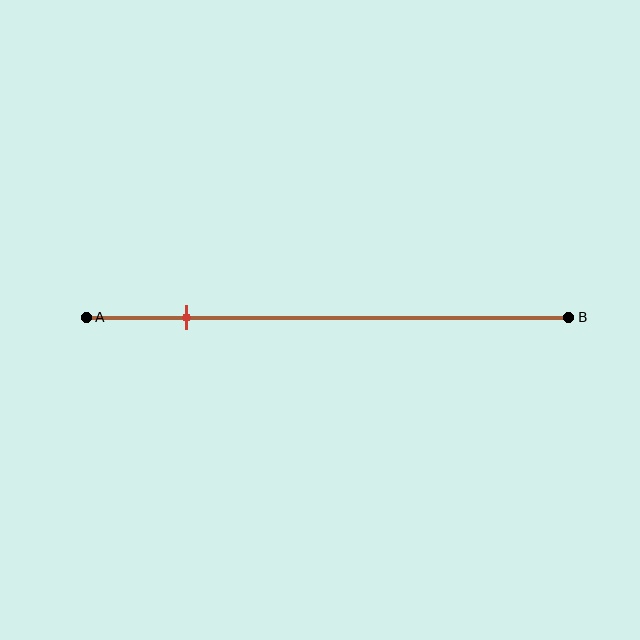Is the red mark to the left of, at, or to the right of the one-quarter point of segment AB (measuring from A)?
The red mark is to the left of the one-quarter point of segment AB.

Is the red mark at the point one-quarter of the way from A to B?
No, the mark is at about 20% from A, not at the 25% one-quarter point.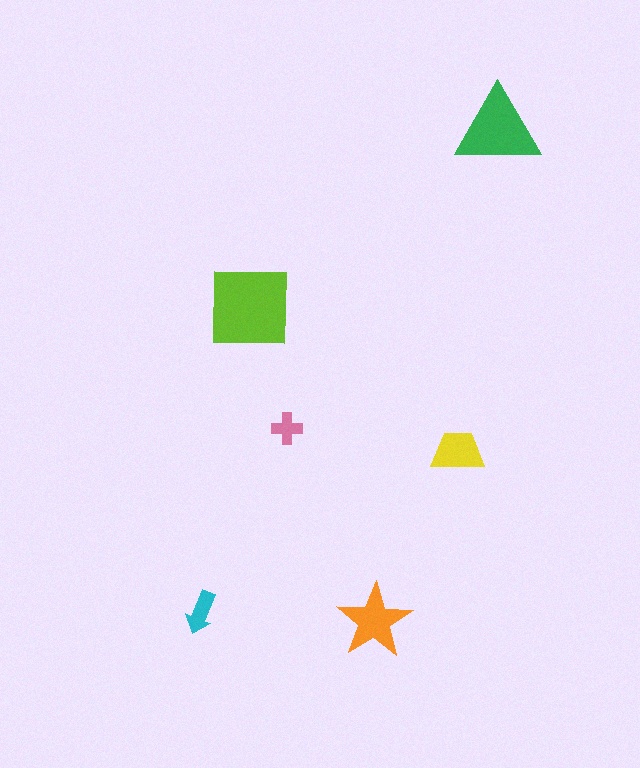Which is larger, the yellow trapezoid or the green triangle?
The green triangle.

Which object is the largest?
The lime square.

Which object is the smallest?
The pink cross.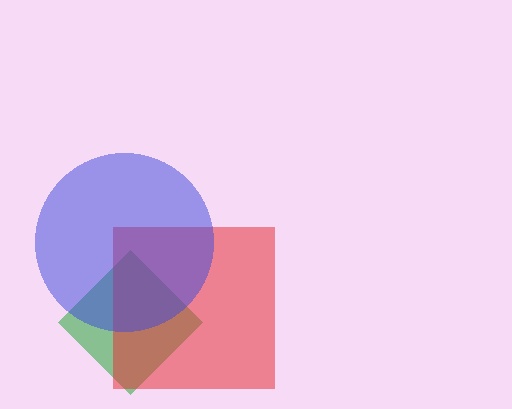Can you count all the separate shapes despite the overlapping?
Yes, there are 3 separate shapes.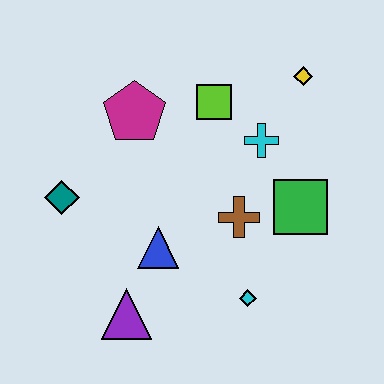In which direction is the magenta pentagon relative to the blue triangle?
The magenta pentagon is above the blue triangle.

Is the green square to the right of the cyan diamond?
Yes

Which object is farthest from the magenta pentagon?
The cyan diamond is farthest from the magenta pentagon.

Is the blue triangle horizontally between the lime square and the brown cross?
No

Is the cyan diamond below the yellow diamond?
Yes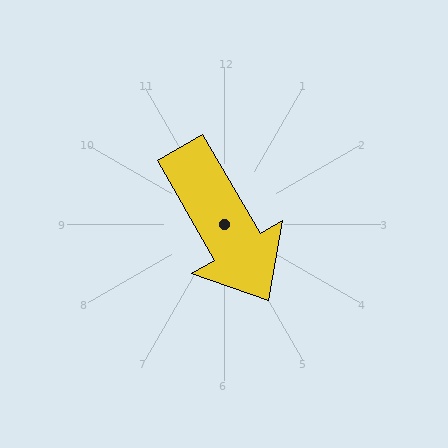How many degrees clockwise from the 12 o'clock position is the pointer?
Approximately 150 degrees.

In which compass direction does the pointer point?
Southeast.